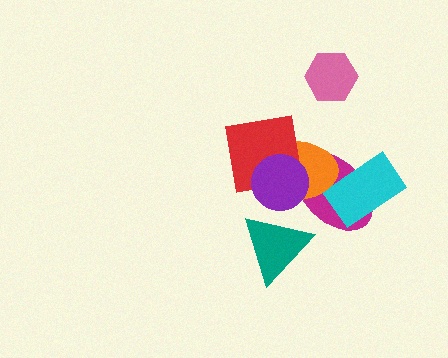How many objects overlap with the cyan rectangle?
1 object overlaps with the cyan rectangle.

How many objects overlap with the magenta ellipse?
3 objects overlap with the magenta ellipse.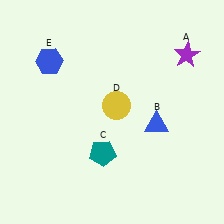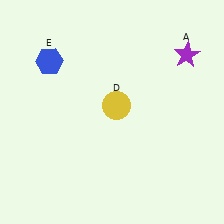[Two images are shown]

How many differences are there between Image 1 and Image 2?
There are 2 differences between the two images.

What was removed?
The teal pentagon (C), the blue triangle (B) were removed in Image 2.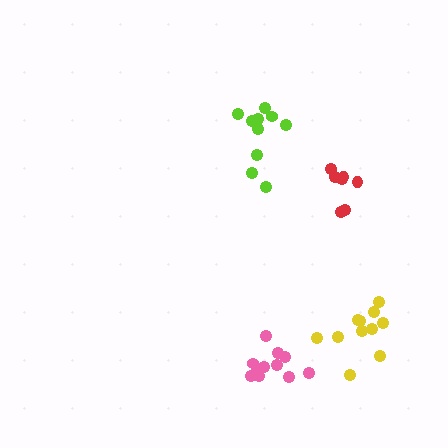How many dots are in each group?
Group 1: 7 dots, Group 2: 11 dots, Group 3: 11 dots, Group 4: 11 dots (40 total).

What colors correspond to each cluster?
The clusters are colored: red, yellow, lime, pink.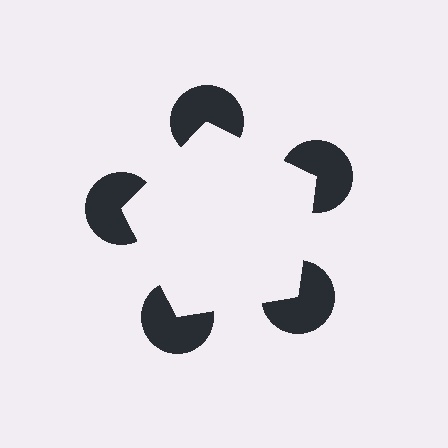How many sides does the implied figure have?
5 sides.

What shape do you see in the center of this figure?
An illusory pentagon — its edges are inferred from the aligned wedge cuts in the pac-man discs, not physically drawn.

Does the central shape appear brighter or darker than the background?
It typically appears slightly brighter than the background, even though no actual brightness change is drawn.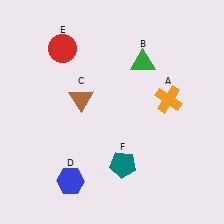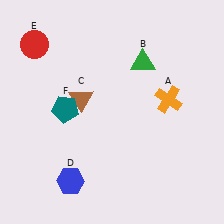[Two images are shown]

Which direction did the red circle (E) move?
The red circle (E) moved left.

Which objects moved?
The objects that moved are: the red circle (E), the teal pentagon (F).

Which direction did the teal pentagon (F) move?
The teal pentagon (F) moved left.